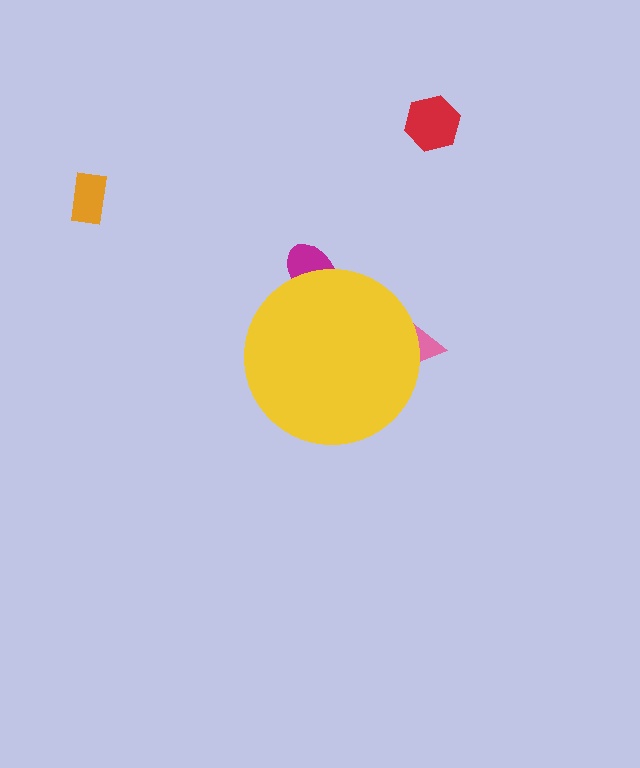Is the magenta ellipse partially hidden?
Yes, the magenta ellipse is partially hidden behind the yellow circle.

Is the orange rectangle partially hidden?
No, the orange rectangle is fully visible.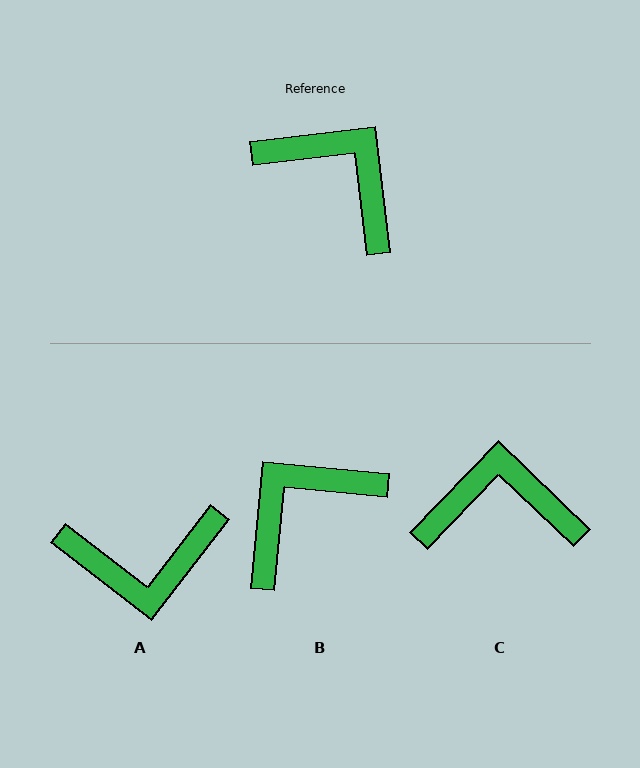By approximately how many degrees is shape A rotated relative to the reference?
Approximately 134 degrees clockwise.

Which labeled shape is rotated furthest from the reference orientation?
A, about 134 degrees away.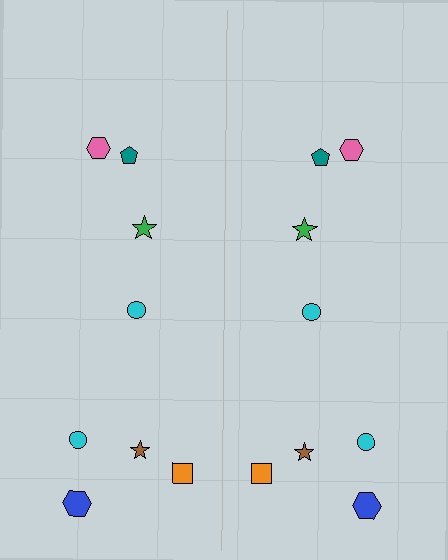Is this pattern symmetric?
Yes, this pattern has bilateral (reflection) symmetry.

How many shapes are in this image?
There are 16 shapes in this image.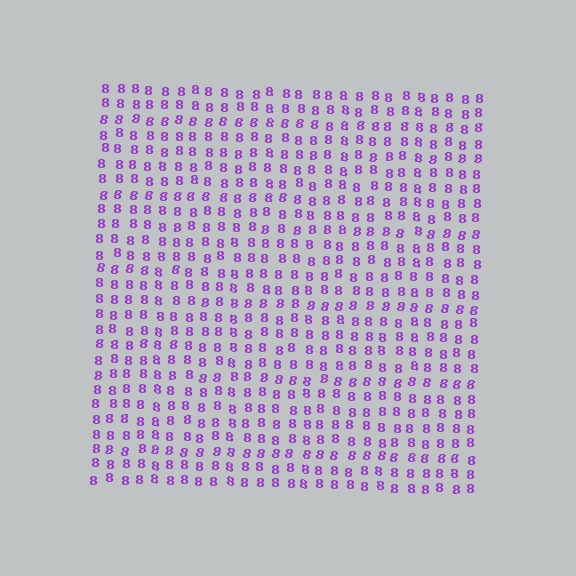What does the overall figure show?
The overall figure shows a square.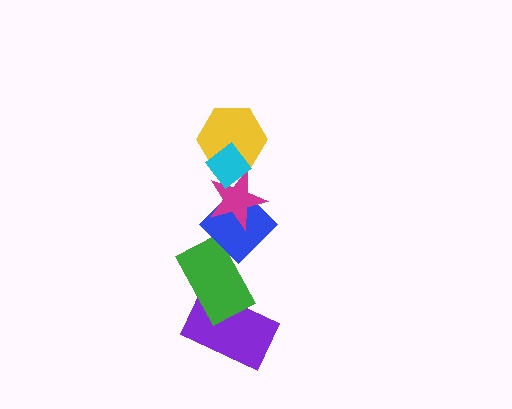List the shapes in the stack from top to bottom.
From top to bottom: the cyan diamond, the yellow hexagon, the magenta star, the blue diamond, the green rectangle, the purple rectangle.